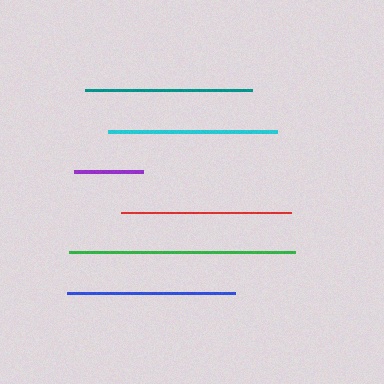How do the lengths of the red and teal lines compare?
The red and teal lines are approximately the same length.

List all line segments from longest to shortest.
From longest to shortest: green, red, cyan, blue, teal, purple.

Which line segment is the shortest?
The purple line is the shortest at approximately 69 pixels.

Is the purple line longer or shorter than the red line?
The red line is longer than the purple line.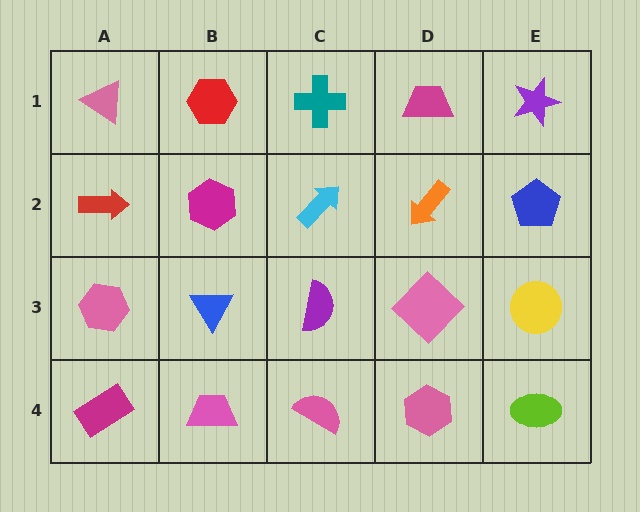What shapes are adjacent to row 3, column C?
A cyan arrow (row 2, column C), a pink semicircle (row 4, column C), a blue triangle (row 3, column B), a pink diamond (row 3, column D).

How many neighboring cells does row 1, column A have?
2.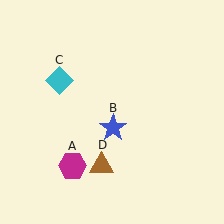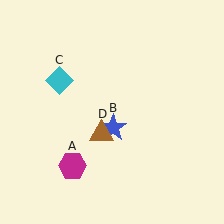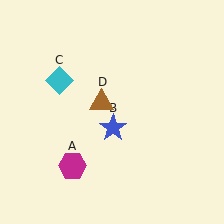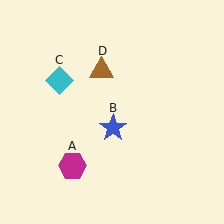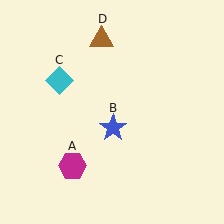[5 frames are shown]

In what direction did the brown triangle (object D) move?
The brown triangle (object D) moved up.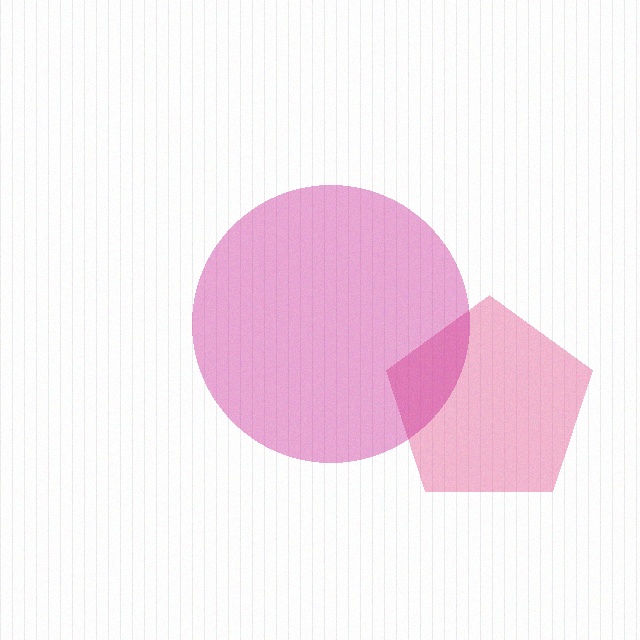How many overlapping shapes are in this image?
There are 2 overlapping shapes in the image.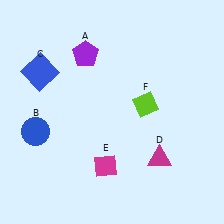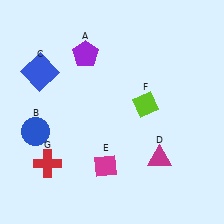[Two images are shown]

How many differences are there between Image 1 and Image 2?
There is 1 difference between the two images.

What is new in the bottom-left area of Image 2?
A red cross (G) was added in the bottom-left area of Image 2.